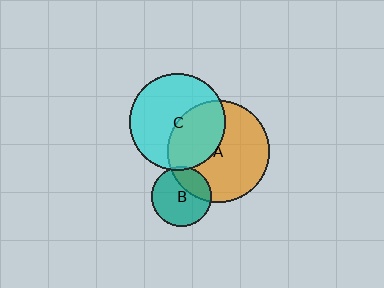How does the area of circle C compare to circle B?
Approximately 2.6 times.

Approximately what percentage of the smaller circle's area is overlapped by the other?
Approximately 5%.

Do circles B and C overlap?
Yes.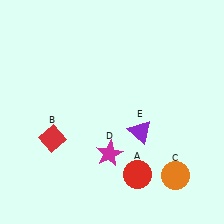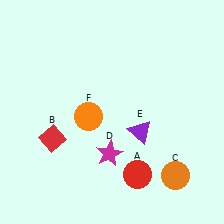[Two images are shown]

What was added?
An orange circle (F) was added in Image 2.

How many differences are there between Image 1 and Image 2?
There is 1 difference between the two images.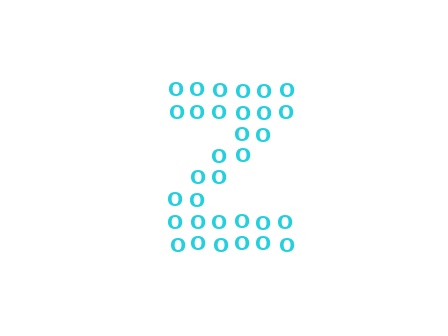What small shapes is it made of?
It is made of small letter O's.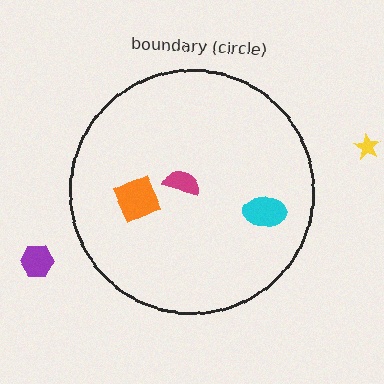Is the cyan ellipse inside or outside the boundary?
Inside.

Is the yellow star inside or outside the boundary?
Outside.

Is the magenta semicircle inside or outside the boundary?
Inside.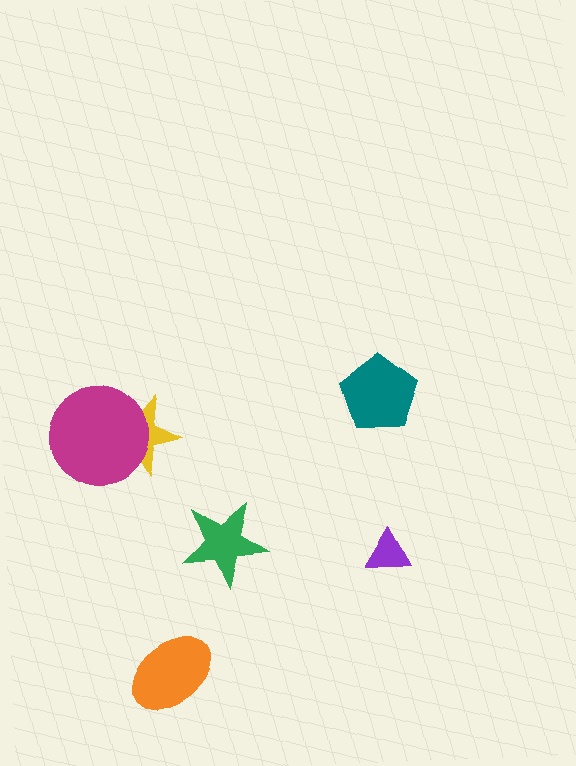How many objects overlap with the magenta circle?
1 object overlaps with the magenta circle.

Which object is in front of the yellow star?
The magenta circle is in front of the yellow star.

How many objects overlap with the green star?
0 objects overlap with the green star.